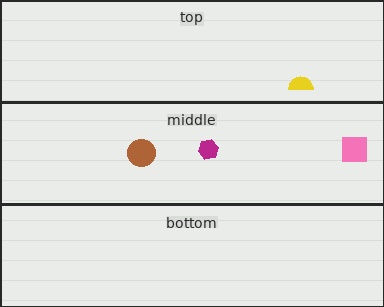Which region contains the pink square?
The middle region.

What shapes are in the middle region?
The magenta hexagon, the brown circle, the pink square.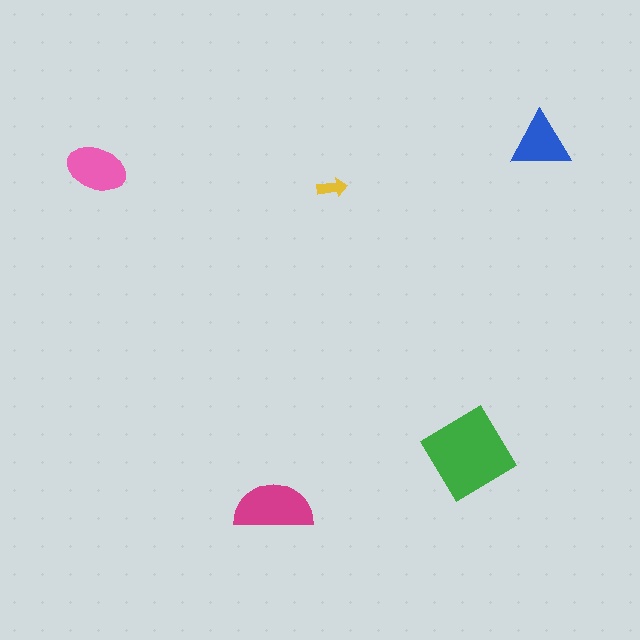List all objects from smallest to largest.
The yellow arrow, the blue triangle, the pink ellipse, the magenta semicircle, the green diamond.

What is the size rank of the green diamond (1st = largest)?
1st.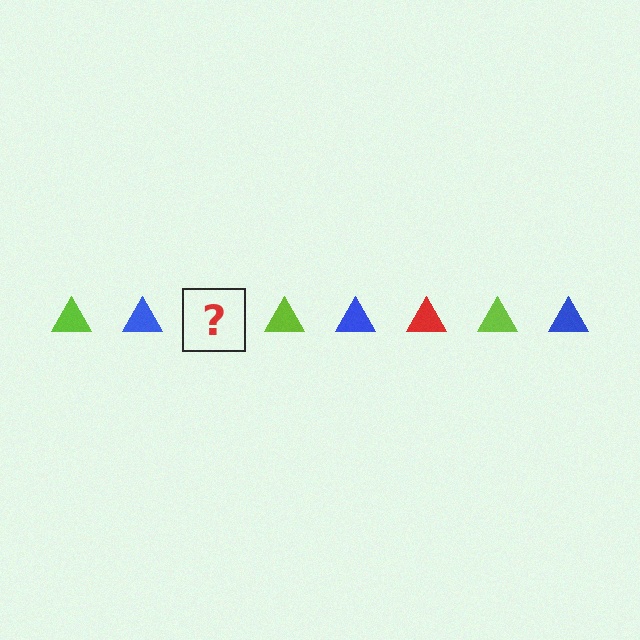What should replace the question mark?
The question mark should be replaced with a red triangle.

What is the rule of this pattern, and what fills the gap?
The rule is that the pattern cycles through lime, blue, red triangles. The gap should be filled with a red triangle.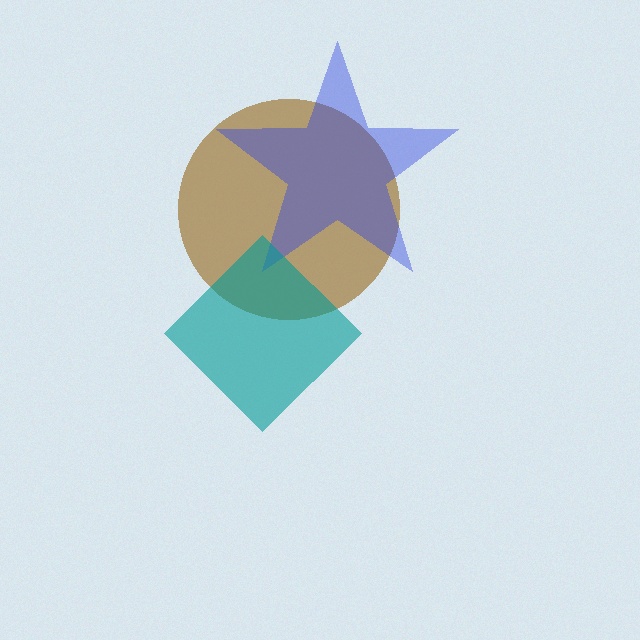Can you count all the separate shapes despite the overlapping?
Yes, there are 3 separate shapes.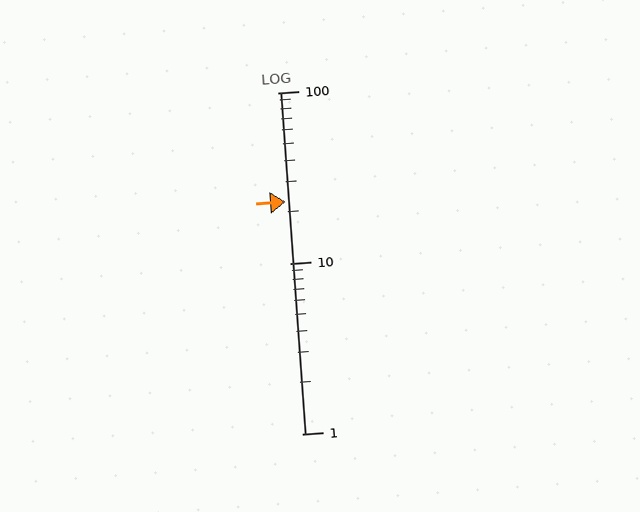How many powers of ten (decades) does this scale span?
The scale spans 2 decades, from 1 to 100.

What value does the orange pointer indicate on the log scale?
The pointer indicates approximately 23.